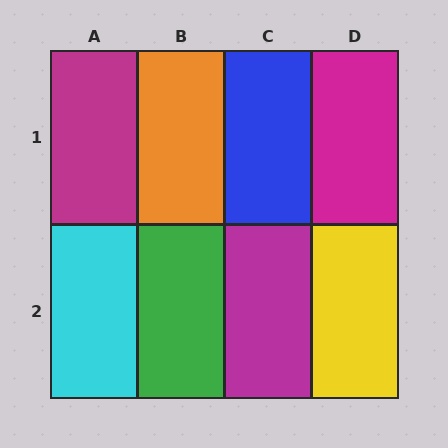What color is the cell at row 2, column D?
Yellow.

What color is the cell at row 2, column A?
Cyan.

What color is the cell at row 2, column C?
Magenta.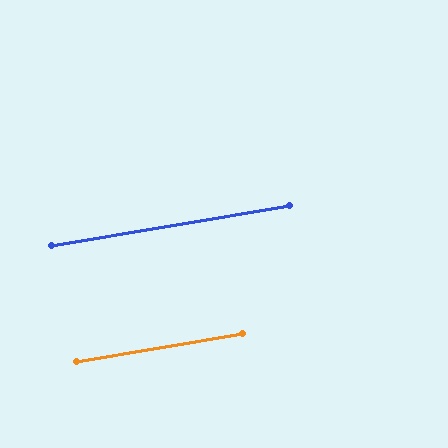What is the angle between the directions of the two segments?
Approximately 0 degrees.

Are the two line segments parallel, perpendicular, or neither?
Parallel — their directions differ by only 0.1°.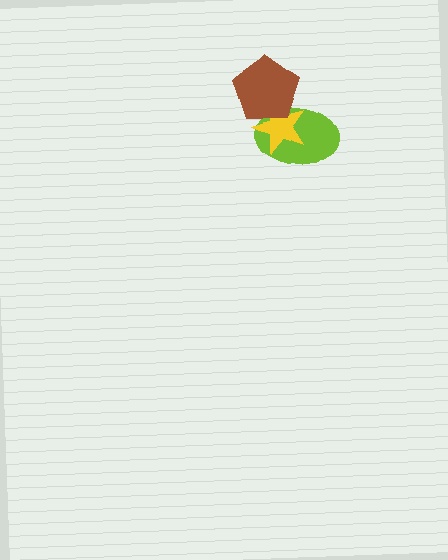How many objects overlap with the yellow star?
2 objects overlap with the yellow star.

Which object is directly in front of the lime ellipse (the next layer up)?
The yellow star is directly in front of the lime ellipse.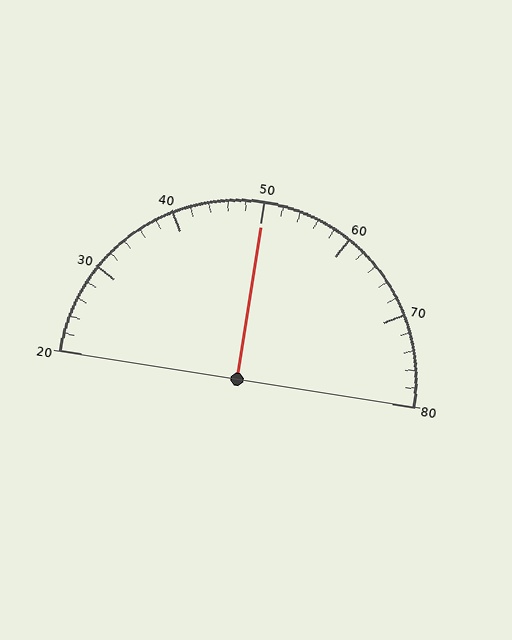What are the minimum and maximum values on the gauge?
The gauge ranges from 20 to 80.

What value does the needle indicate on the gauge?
The needle indicates approximately 50.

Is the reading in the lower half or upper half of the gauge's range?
The reading is in the upper half of the range (20 to 80).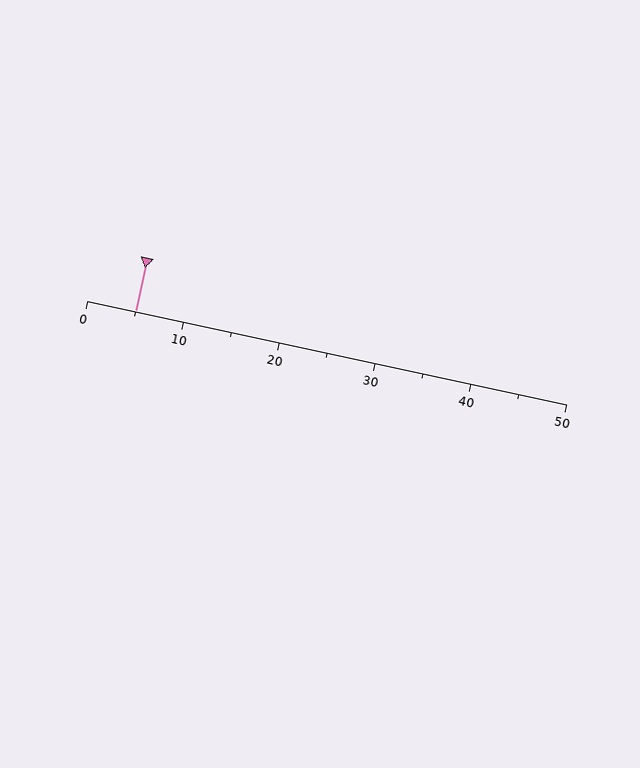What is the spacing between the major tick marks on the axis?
The major ticks are spaced 10 apart.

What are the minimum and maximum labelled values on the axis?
The axis runs from 0 to 50.